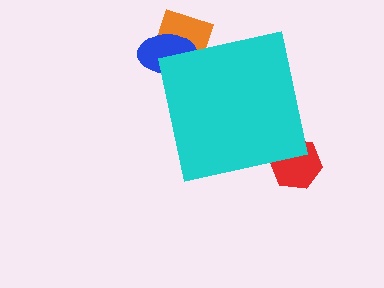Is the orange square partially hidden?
Yes, the orange square is partially hidden behind the cyan square.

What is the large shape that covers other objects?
A cyan square.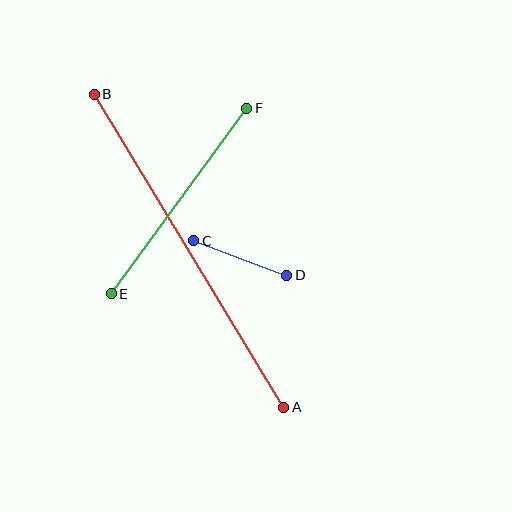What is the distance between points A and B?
The distance is approximately 366 pixels.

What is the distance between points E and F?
The distance is approximately 230 pixels.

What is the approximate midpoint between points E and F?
The midpoint is at approximately (179, 201) pixels.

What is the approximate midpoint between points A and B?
The midpoint is at approximately (189, 251) pixels.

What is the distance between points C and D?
The distance is approximately 99 pixels.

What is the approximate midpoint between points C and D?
The midpoint is at approximately (240, 258) pixels.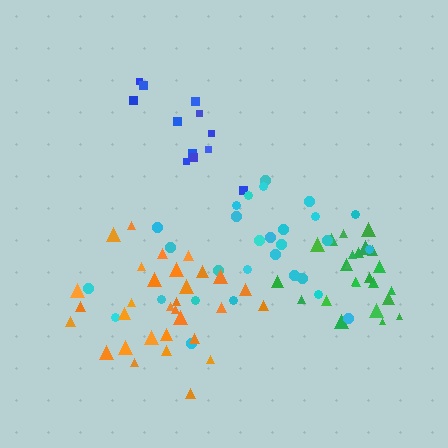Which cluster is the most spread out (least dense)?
Cyan.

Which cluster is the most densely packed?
Green.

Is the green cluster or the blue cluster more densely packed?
Green.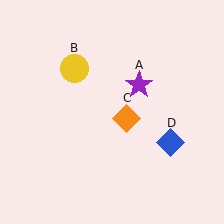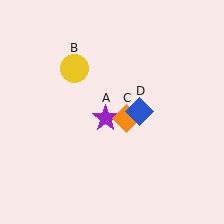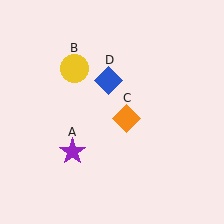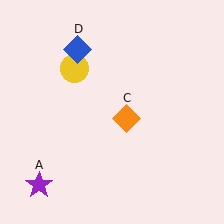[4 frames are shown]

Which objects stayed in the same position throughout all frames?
Yellow circle (object B) and orange diamond (object C) remained stationary.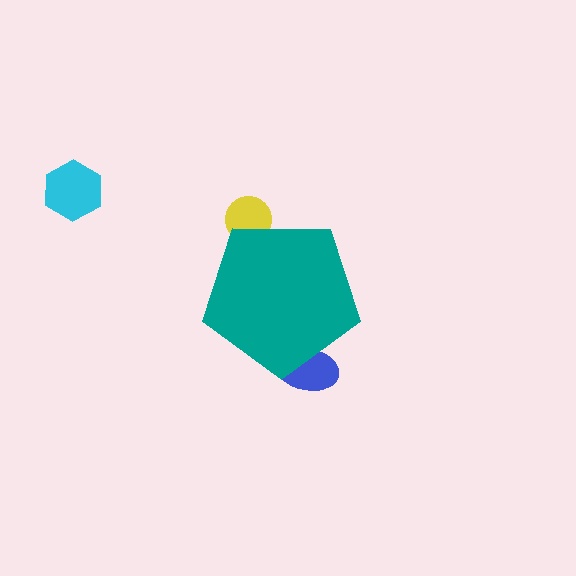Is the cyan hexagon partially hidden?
No, the cyan hexagon is fully visible.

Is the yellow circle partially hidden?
Yes, the yellow circle is partially hidden behind the teal pentagon.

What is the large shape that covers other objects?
A teal pentagon.